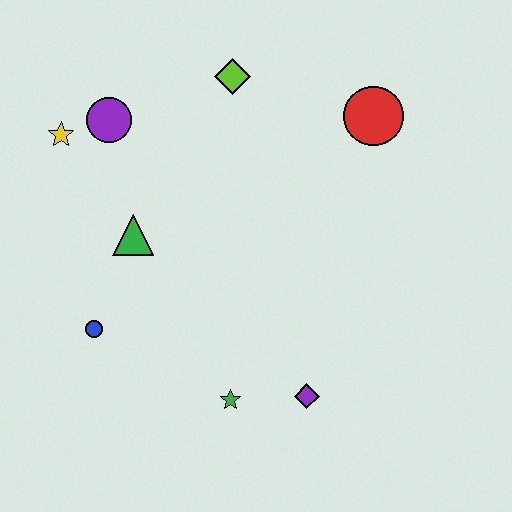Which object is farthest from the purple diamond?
The yellow star is farthest from the purple diamond.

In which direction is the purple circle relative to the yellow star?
The purple circle is to the right of the yellow star.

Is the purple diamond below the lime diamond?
Yes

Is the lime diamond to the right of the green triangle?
Yes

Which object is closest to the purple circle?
The yellow star is closest to the purple circle.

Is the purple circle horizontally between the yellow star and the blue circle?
No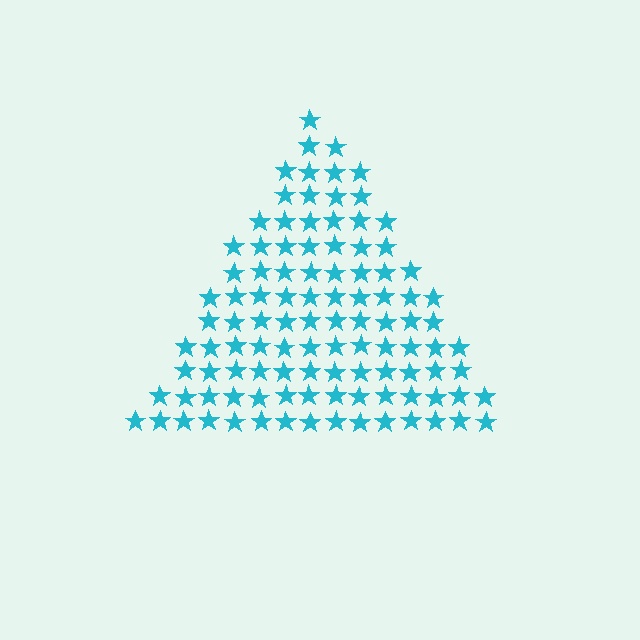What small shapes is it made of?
It is made of small stars.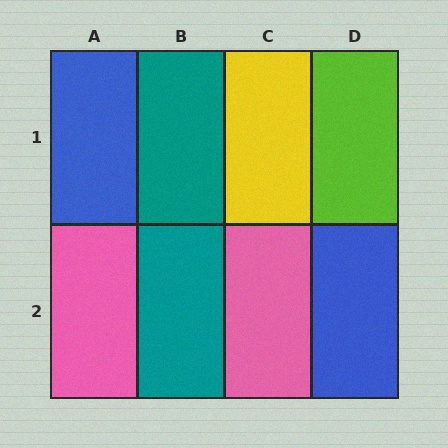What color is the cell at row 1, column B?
Teal.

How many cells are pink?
2 cells are pink.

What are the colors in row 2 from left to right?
Pink, teal, pink, blue.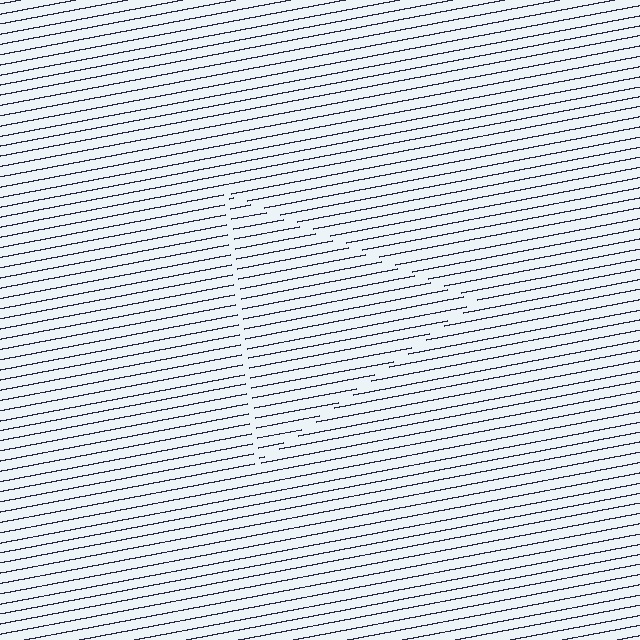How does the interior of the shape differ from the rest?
The interior of the shape contains the same grating, shifted by half a period — the contour is defined by the phase discontinuity where line-ends from the inner and outer gratings abut.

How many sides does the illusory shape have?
3 sides — the line-ends trace a triangle.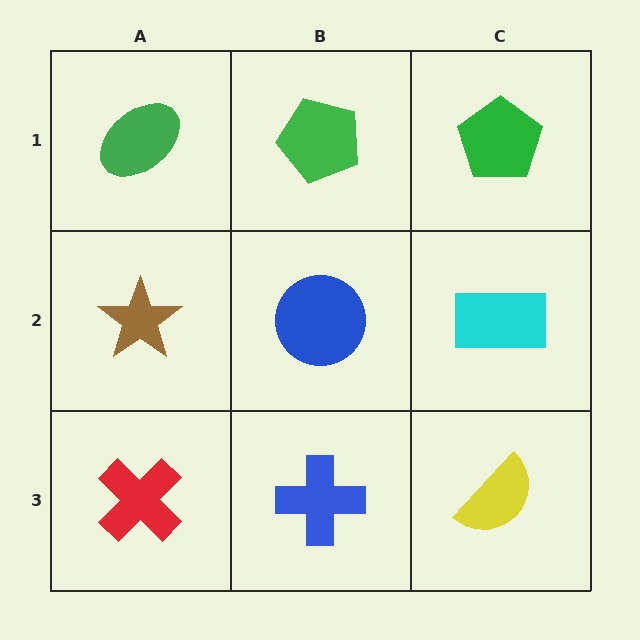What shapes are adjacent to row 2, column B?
A green pentagon (row 1, column B), a blue cross (row 3, column B), a brown star (row 2, column A), a cyan rectangle (row 2, column C).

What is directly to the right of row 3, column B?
A yellow semicircle.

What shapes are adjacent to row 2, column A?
A green ellipse (row 1, column A), a red cross (row 3, column A), a blue circle (row 2, column B).